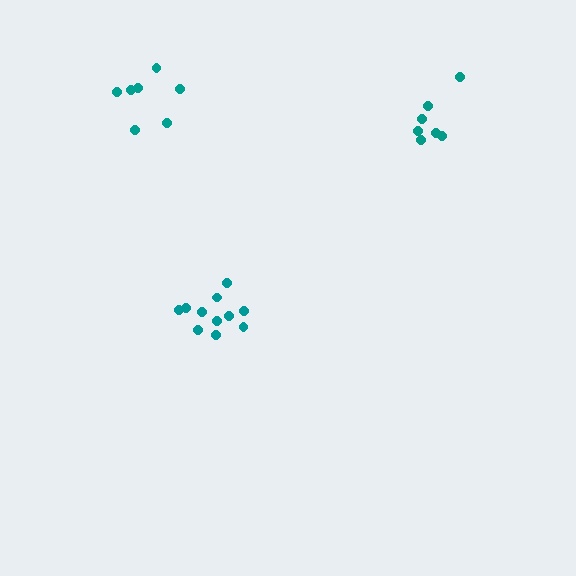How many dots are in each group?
Group 1: 11 dots, Group 2: 7 dots, Group 3: 7 dots (25 total).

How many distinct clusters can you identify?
There are 3 distinct clusters.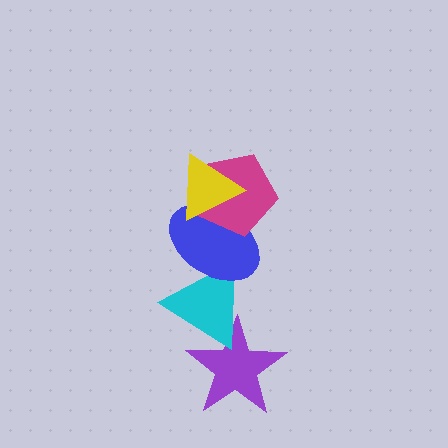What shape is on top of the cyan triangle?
The blue ellipse is on top of the cyan triangle.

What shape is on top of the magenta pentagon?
The yellow triangle is on top of the magenta pentagon.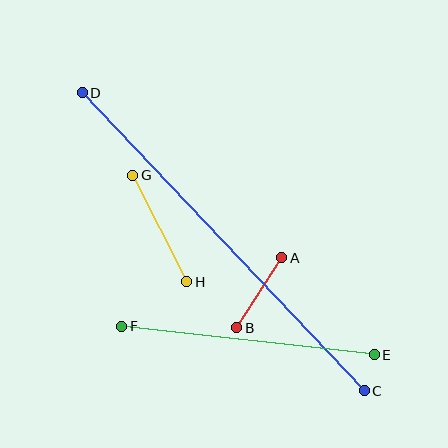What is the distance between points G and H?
The distance is approximately 119 pixels.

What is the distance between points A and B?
The distance is approximately 84 pixels.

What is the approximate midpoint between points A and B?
The midpoint is at approximately (259, 293) pixels.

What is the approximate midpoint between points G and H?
The midpoint is at approximately (160, 229) pixels.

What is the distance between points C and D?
The distance is approximately 410 pixels.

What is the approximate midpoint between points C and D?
The midpoint is at approximately (223, 242) pixels.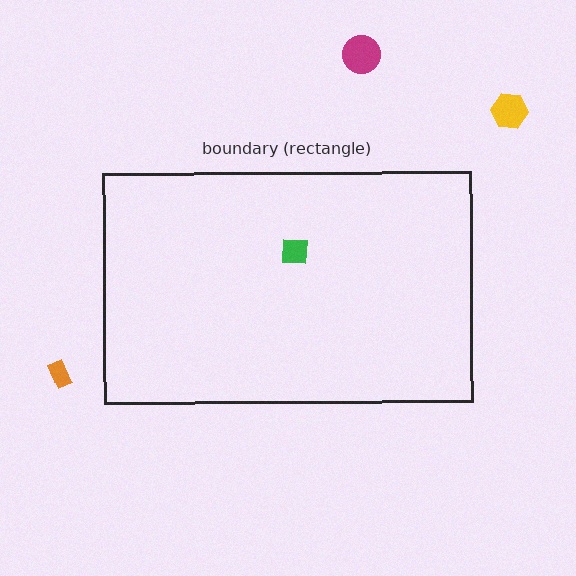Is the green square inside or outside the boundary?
Inside.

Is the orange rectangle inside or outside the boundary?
Outside.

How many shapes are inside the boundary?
1 inside, 3 outside.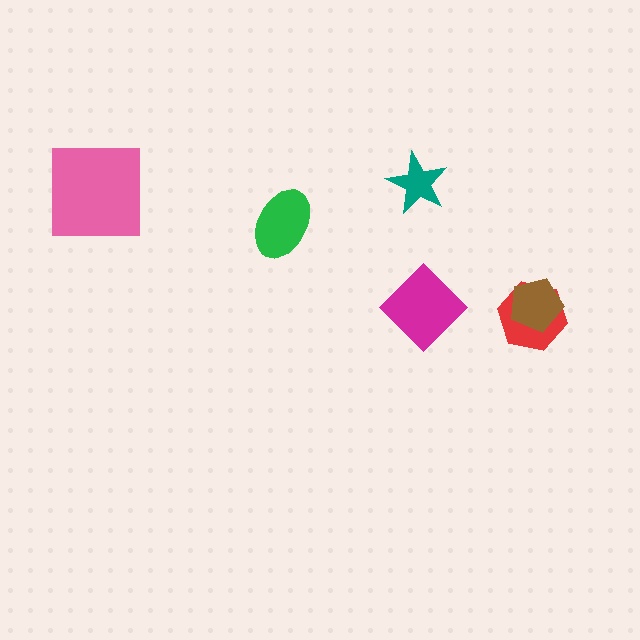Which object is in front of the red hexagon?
The brown pentagon is in front of the red hexagon.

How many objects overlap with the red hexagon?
1 object overlaps with the red hexagon.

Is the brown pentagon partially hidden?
No, no other shape covers it.